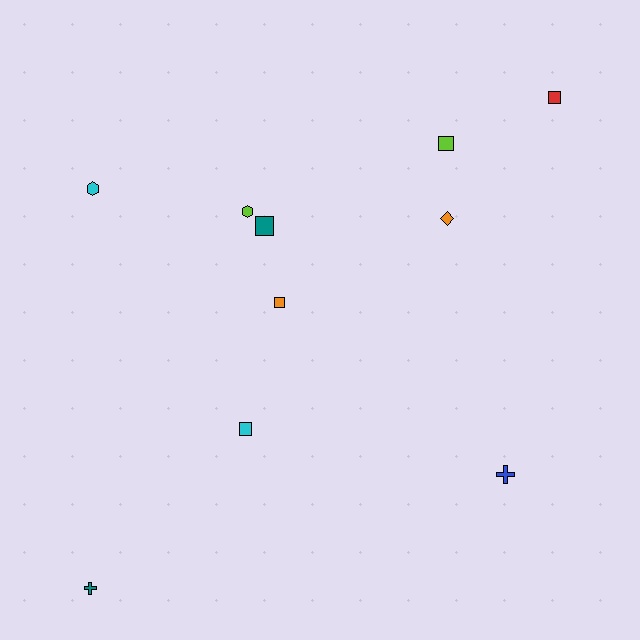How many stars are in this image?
There are no stars.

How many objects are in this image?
There are 10 objects.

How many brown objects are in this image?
There are no brown objects.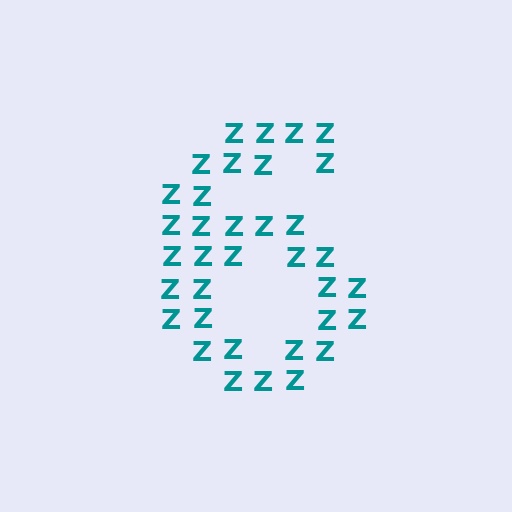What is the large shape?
The large shape is the digit 6.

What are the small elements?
The small elements are letter Z's.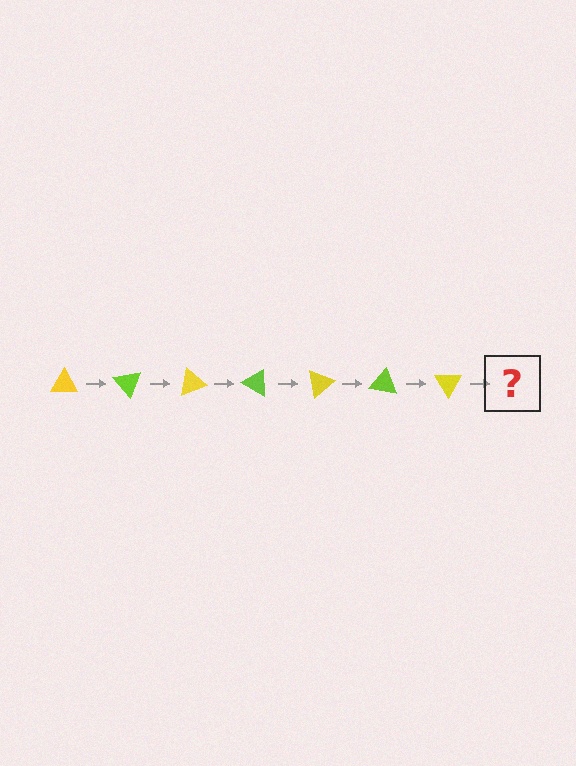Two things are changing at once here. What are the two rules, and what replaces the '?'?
The two rules are that it rotates 50 degrees each step and the color cycles through yellow and lime. The '?' should be a lime triangle, rotated 350 degrees from the start.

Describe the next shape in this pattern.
It should be a lime triangle, rotated 350 degrees from the start.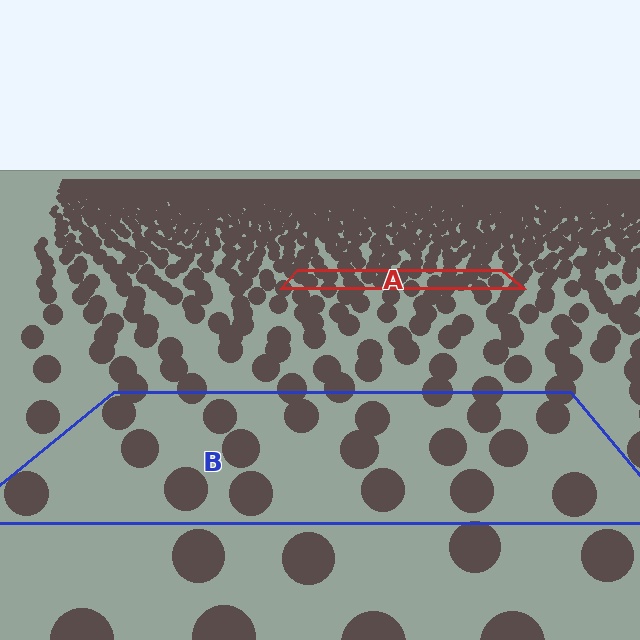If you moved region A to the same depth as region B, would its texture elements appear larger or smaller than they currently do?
They would appear larger. At a closer depth, the same texture elements are projected at a bigger on-screen size.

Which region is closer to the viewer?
Region B is closer. The texture elements there are larger and more spread out.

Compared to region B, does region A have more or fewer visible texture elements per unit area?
Region A has more texture elements per unit area — they are packed more densely because it is farther away.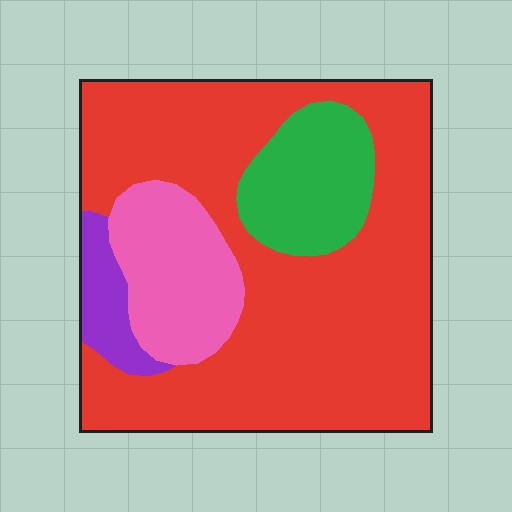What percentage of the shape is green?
Green takes up about one eighth (1/8) of the shape.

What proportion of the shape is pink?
Pink covers around 15% of the shape.